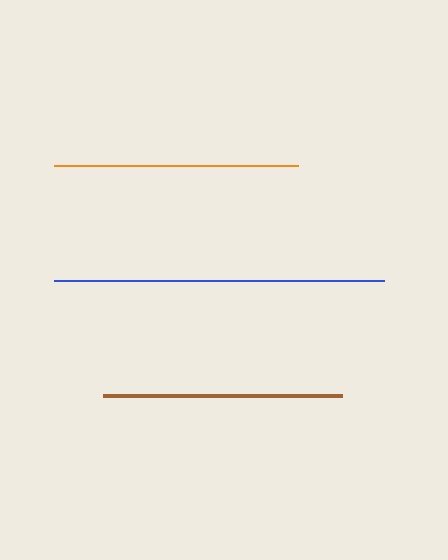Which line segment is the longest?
The blue line is the longest at approximately 330 pixels.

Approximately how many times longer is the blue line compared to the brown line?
The blue line is approximately 1.4 times the length of the brown line.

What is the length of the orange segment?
The orange segment is approximately 245 pixels long.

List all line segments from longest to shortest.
From longest to shortest: blue, orange, brown.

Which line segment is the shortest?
The brown line is the shortest at approximately 239 pixels.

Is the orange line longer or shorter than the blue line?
The blue line is longer than the orange line.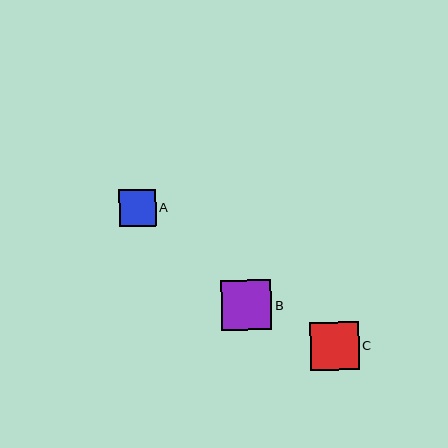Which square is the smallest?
Square A is the smallest with a size of approximately 36 pixels.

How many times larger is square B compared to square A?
Square B is approximately 1.4 times the size of square A.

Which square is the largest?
Square B is the largest with a size of approximately 50 pixels.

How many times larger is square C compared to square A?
Square C is approximately 1.3 times the size of square A.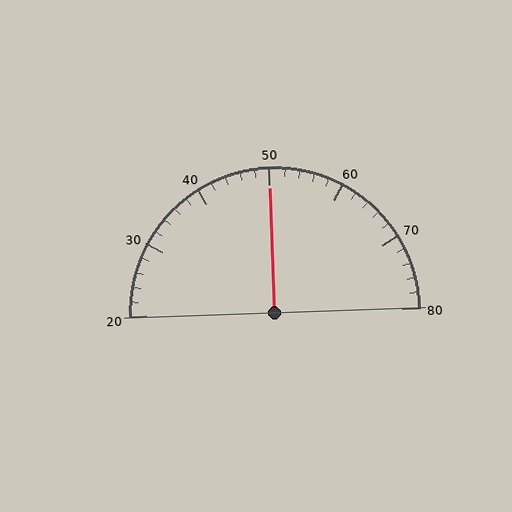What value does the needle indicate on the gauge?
The needle indicates approximately 50.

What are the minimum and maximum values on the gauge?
The gauge ranges from 20 to 80.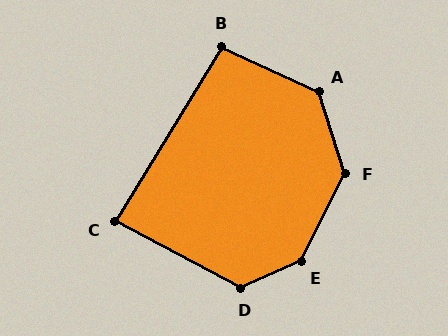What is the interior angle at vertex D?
Approximately 128 degrees (obtuse).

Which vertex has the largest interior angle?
E, at approximately 140 degrees.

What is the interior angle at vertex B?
Approximately 96 degrees (obtuse).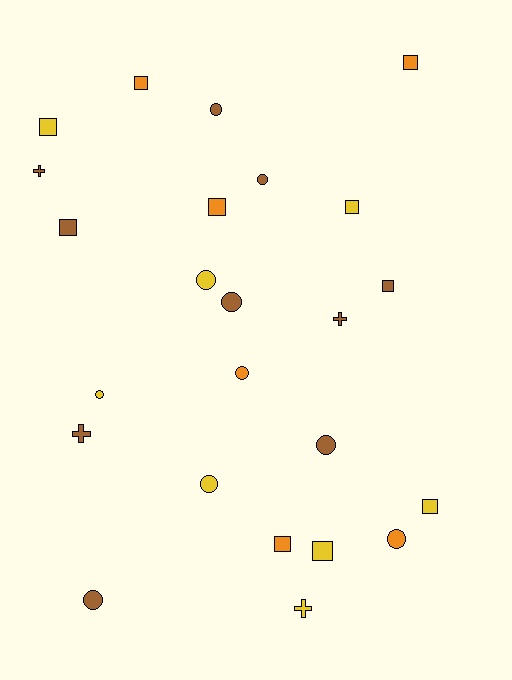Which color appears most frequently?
Brown, with 10 objects.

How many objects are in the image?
There are 24 objects.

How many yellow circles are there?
There are 3 yellow circles.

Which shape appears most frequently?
Square, with 10 objects.